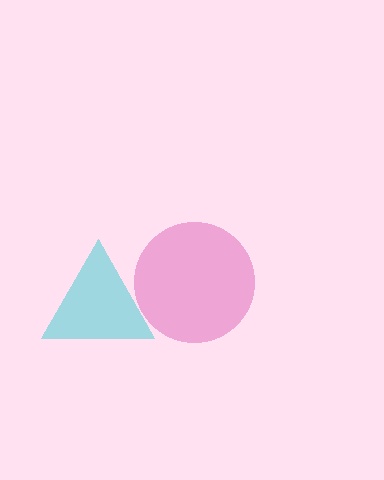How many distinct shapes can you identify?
There are 2 distinct shapes: a cyan triangle, a pink circle.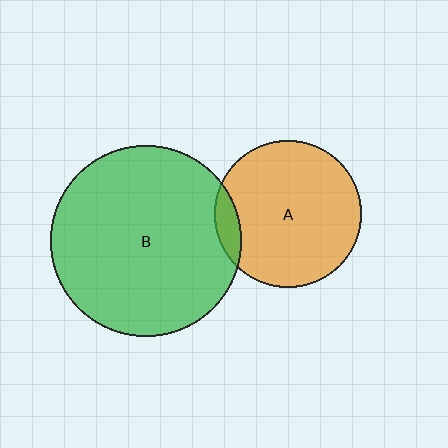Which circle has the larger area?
Circle B (green).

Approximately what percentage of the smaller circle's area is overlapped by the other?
Approximately 10%.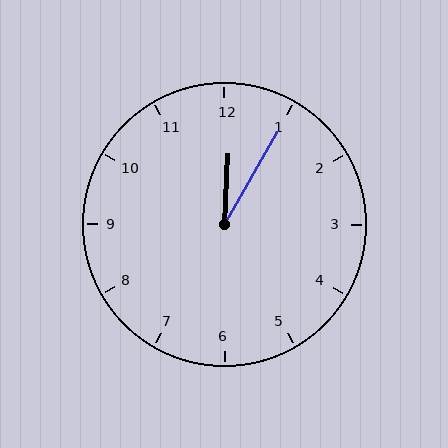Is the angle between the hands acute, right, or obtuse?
It is acute.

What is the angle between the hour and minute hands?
Approximately 28 degrees.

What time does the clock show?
12:05.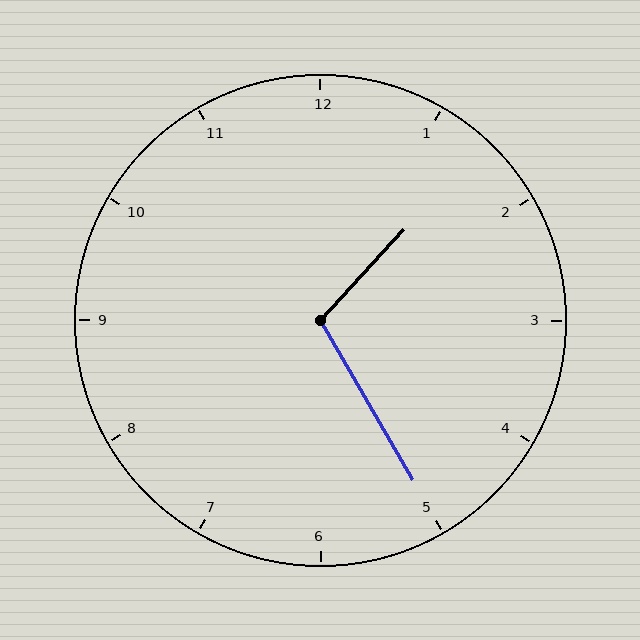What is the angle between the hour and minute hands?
Approximately 108 degrees.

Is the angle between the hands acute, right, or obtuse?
It is obtuse.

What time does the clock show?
1:25.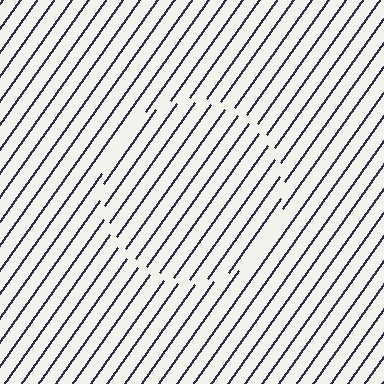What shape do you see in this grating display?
An illusory circle. The interior of the shape contains the same grating, shifted by half a period — the contour is defined by the phase discontinuity where line-ends from the inner and outer gratings abut.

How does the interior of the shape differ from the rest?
The interior of the shape contains the same grating, shifted by half a period — the contour is defined by the phase discontinuity where line-ends from the inner and outer gratings abut.